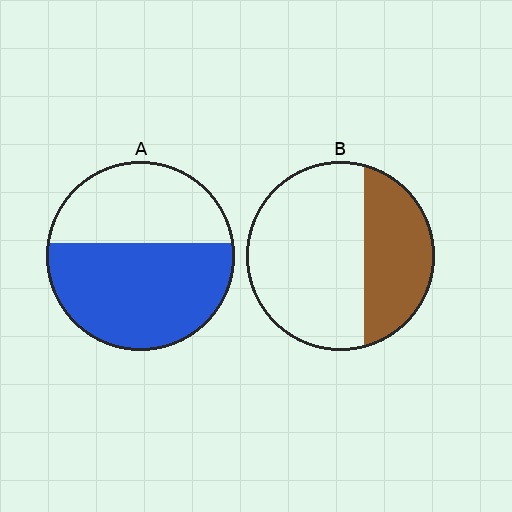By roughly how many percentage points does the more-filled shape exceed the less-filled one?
By roughly 25 percentage points (A over B).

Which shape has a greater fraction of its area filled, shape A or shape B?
Shape A.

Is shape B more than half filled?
No.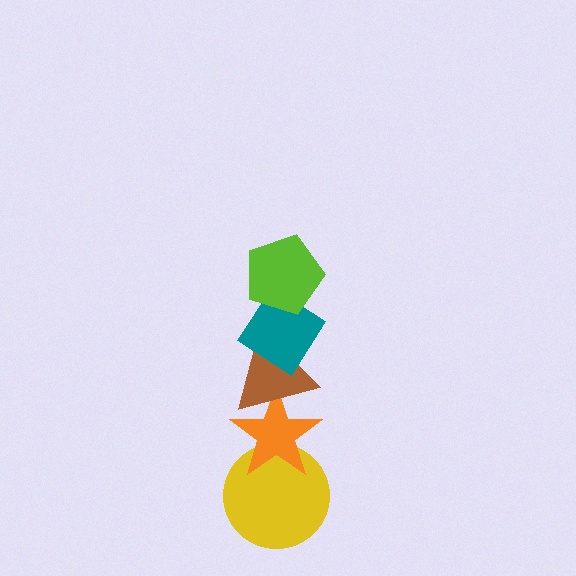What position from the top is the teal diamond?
The teal diamond is 2nd from the top.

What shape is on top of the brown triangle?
The teal diamond is on top of the brown triangle.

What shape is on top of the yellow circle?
The orange star is on top of the yellow circle.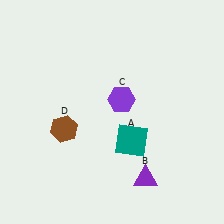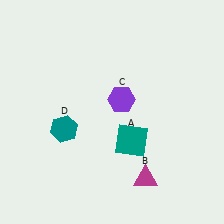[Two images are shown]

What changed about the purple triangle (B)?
In Image 1, B is purple. In Image 2, it changed to magenta.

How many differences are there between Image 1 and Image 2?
There are 2 differences between the two images.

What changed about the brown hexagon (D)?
In Image 1, D is brown. In Image 2, it changed to teal.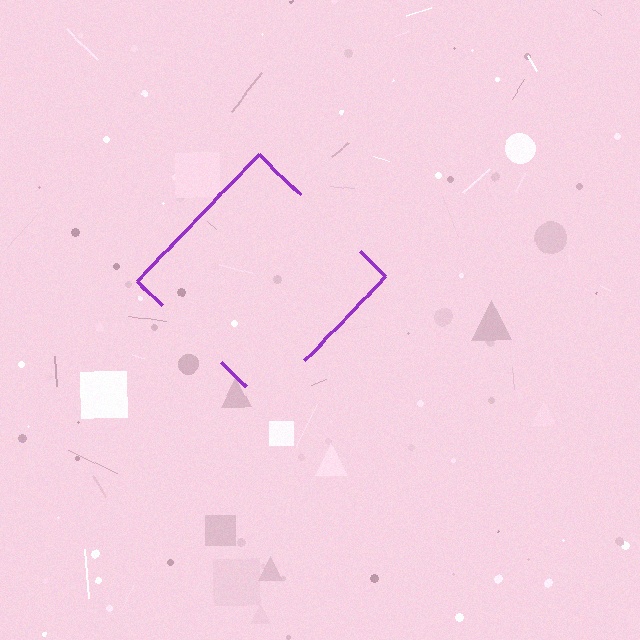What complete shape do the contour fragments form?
The contour fragments form a diamond.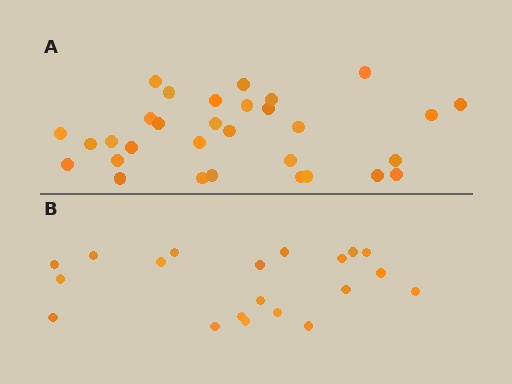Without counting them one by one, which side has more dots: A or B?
Region A (the top region) has more dots.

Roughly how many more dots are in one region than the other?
Region A has roughly 12 or so more dots than region B.